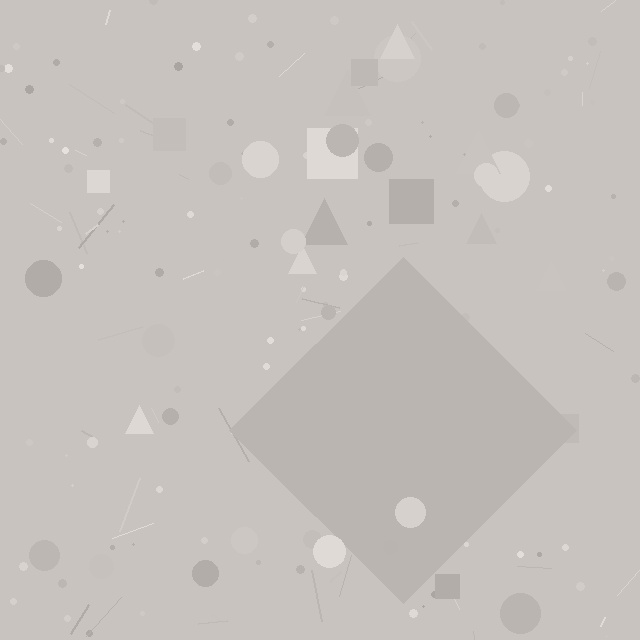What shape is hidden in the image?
A diamond is hidden in the image.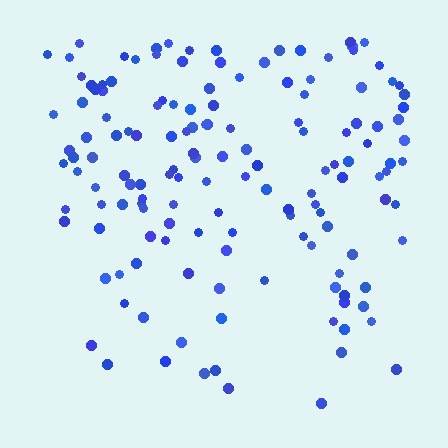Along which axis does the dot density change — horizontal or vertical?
Vertical.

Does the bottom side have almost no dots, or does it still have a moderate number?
Still a moderate number, just noticeably fewer than the top.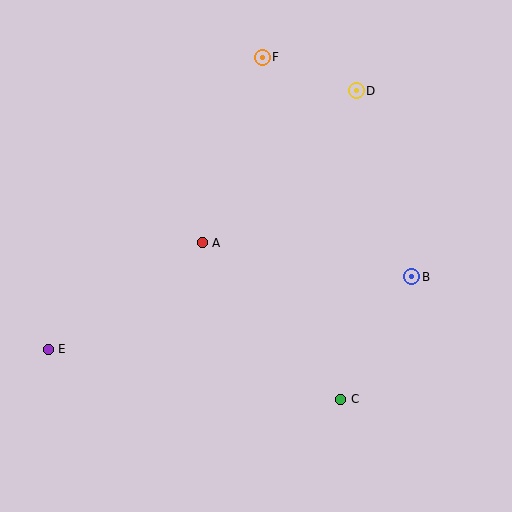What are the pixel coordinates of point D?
Point D is at (356, 91).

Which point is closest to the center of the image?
Point A at (202, 243) is closest to the center.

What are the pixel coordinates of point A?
Point A is at (202, 243).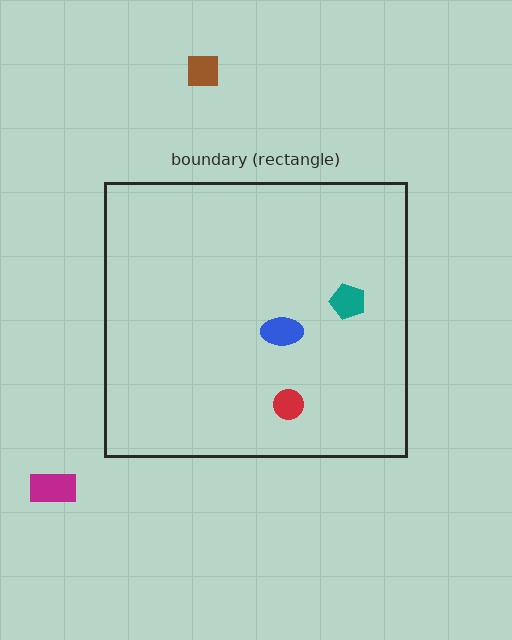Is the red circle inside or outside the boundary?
Inside.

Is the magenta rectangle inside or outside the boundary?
Outside.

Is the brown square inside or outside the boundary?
Outside.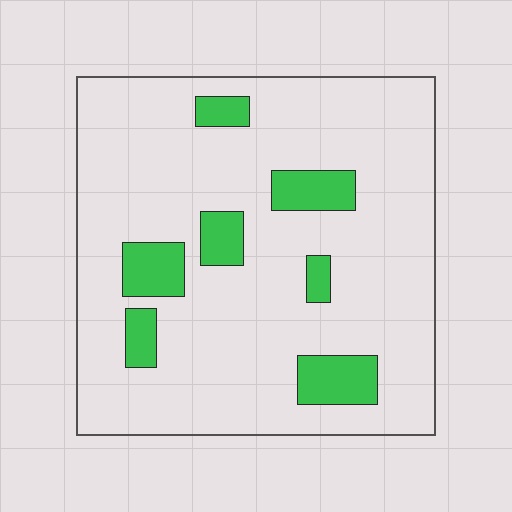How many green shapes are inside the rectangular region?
7.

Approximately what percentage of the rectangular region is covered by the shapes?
Approximately 15%.